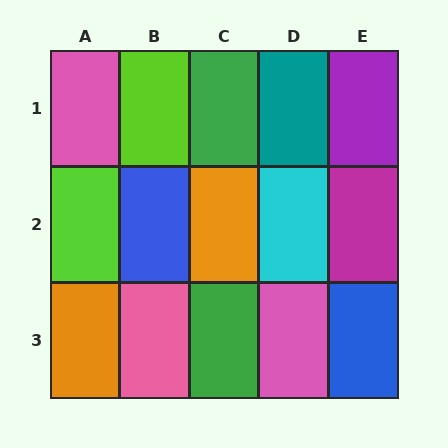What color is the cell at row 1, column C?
Green.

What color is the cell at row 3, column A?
Orange.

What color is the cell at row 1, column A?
Pink.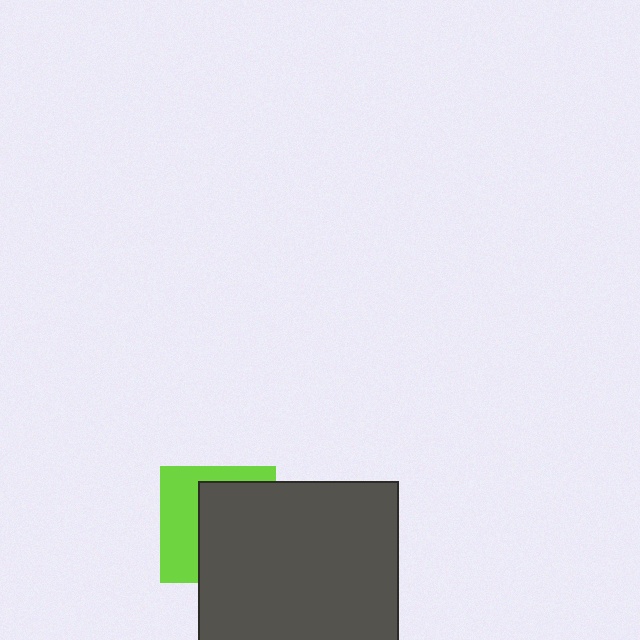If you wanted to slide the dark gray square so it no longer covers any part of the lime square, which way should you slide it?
Slide it right — that is the most direct way to separate the two shapes.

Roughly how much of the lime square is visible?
A small part of it is visible (roughly 42%).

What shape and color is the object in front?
The object in front is a dark gray square.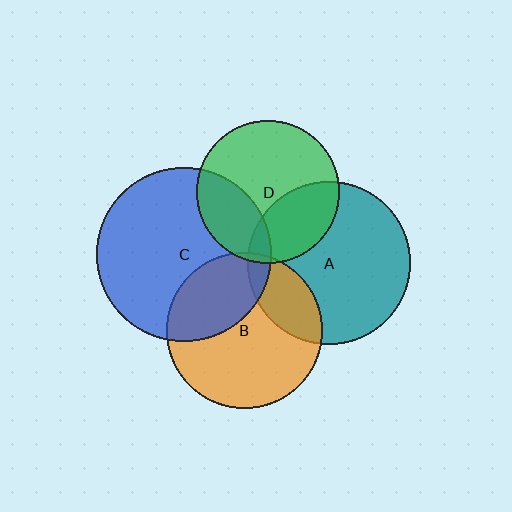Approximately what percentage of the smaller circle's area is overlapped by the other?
Approximately 5%.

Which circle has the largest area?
Circle C (blue).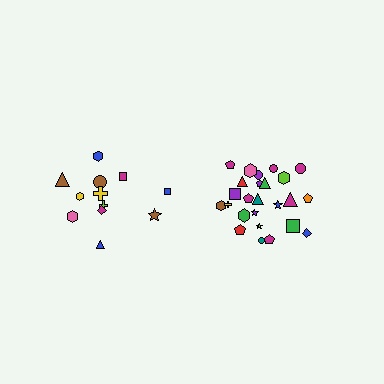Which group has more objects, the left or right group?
The right group.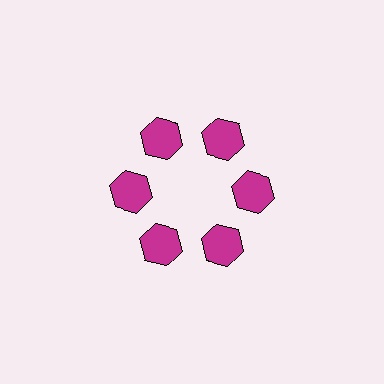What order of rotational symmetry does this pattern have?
This pattern has 6-fold rotational symmetry.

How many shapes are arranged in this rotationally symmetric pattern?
There are 6 shapes, arranged in 6 groups of 1.